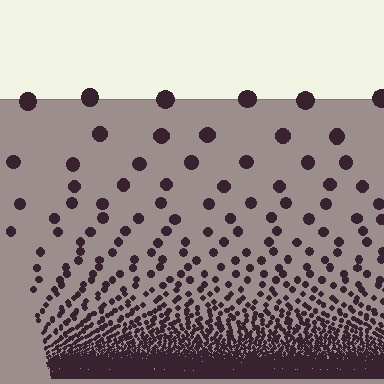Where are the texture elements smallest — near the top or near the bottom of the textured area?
Near the bottom.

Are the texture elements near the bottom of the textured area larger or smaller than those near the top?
Smaller. The gradient is inverted — elements near the bottom are smaller and denser.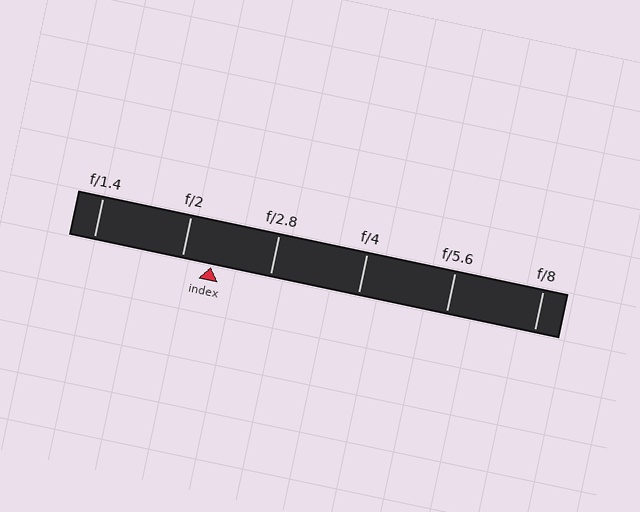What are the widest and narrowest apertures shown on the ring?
The widest aperture shown is f/1.4 and the narrowest is f/8.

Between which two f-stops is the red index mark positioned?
The index mark is between f/2 and f/2.8.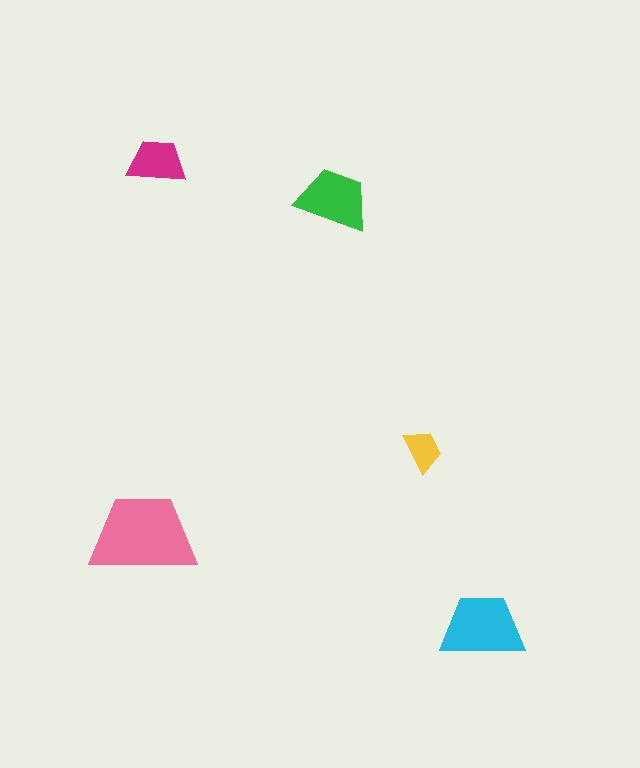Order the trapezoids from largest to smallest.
the pink one, the cyan one, the green one, the magenta one, the yellow one.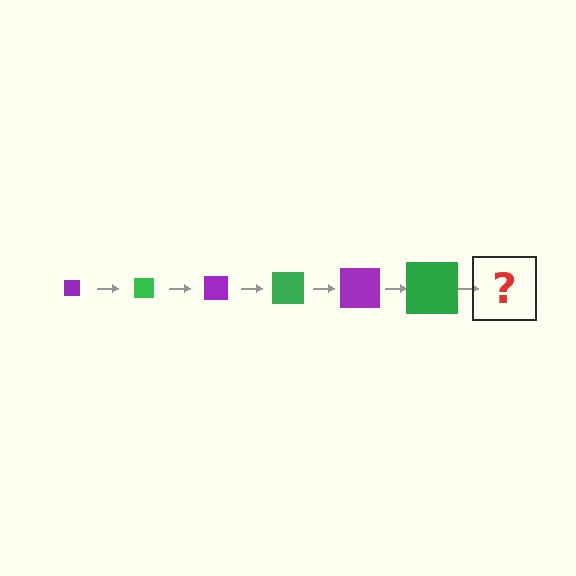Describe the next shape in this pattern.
It should be a purple square, larger than the previous one.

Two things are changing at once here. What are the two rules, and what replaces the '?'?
The two rules are that the square grows larger each step and the color cycles through purple and green. The '?' should be a purple square, larger than the previous one.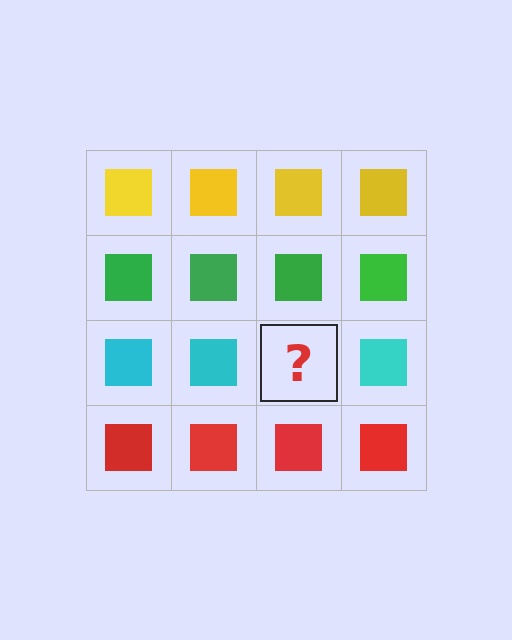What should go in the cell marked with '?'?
The missing cell should contain a cyan square.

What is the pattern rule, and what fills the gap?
The rule is that each row has a consistent color. The gap should be filled with a cyan square.